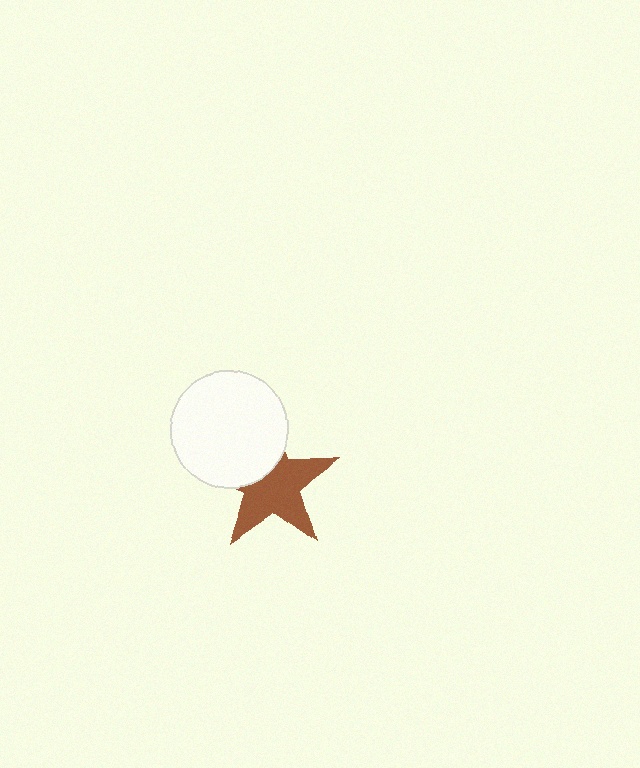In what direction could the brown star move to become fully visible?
The brown star could move toward the lower-right. That would shift it out from behind the white circle entirely.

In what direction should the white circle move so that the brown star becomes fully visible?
The white circle should move toward the upper-left. That is the shortest direction to clear the overlap and leave the brown star fully visible.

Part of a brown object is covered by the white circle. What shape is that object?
It is a star.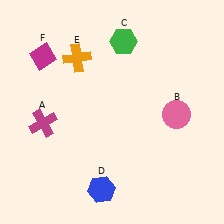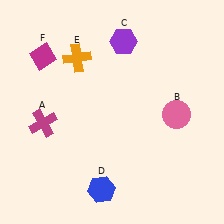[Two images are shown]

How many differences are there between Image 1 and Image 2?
There is 1 difference between the two images.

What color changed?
The hexagon (C) changed from green in Image 1 to purple in Image 2.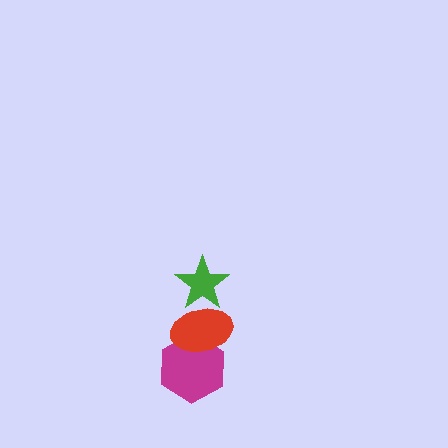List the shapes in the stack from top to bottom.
From top to bottom: the green star, the red ellipse, the magenta hexagon.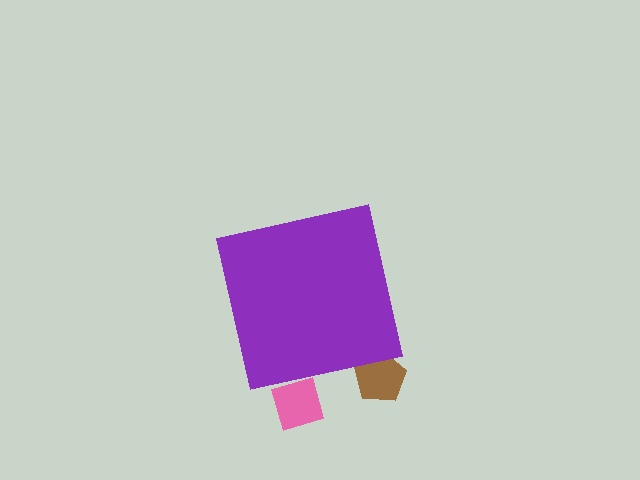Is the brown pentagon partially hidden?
Yes, the brown pentagon is partially hidden behind the purple square.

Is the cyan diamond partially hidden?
Yes, the cyan diamond is partially hidden behind the purple square.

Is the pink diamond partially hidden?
Yes, the pink diamond is partially hidden behind the purple square.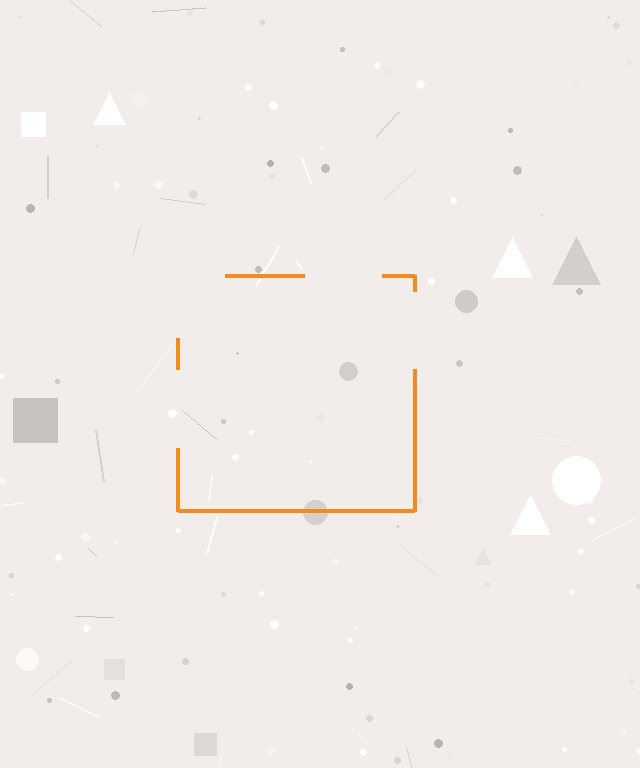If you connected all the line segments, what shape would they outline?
They would outline a square.